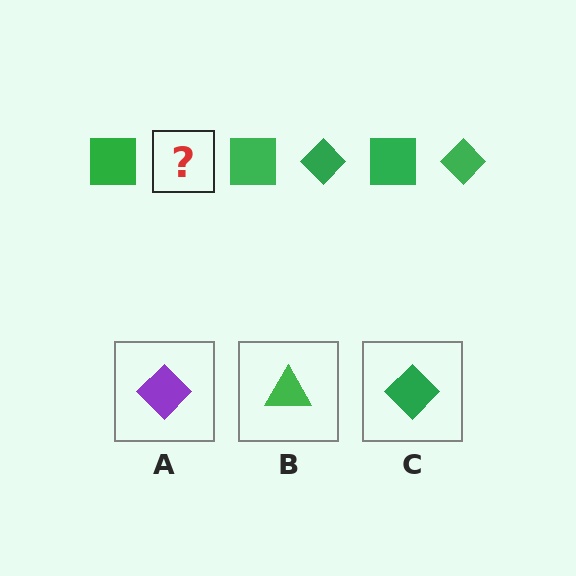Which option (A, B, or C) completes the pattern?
C.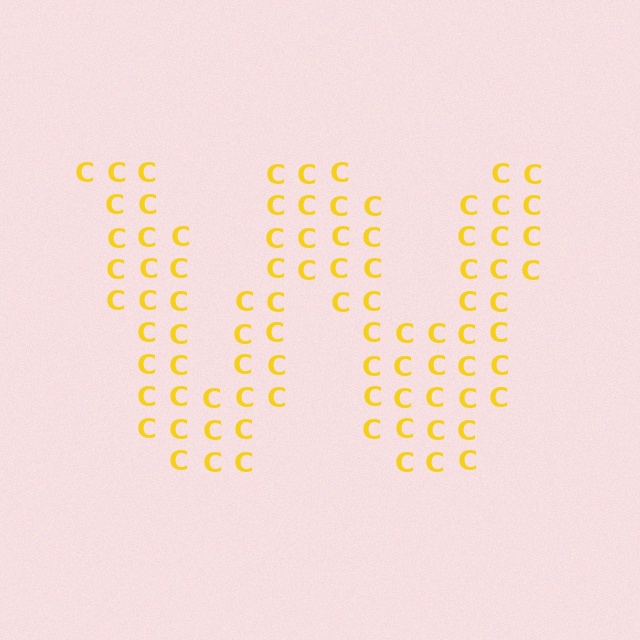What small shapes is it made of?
It is made of small letter C's.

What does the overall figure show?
The overall figure shows the letter W.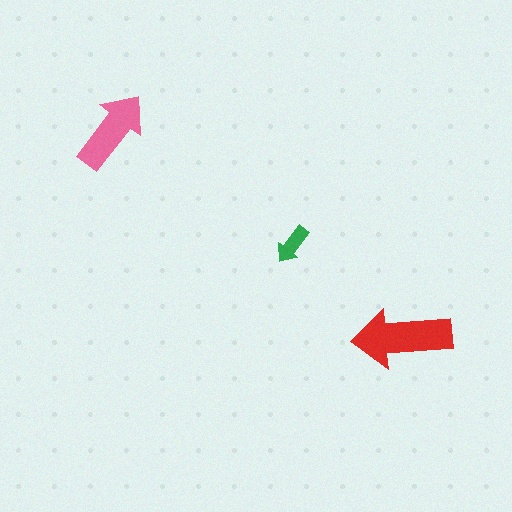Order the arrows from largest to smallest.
the red one, the pink one, the green one.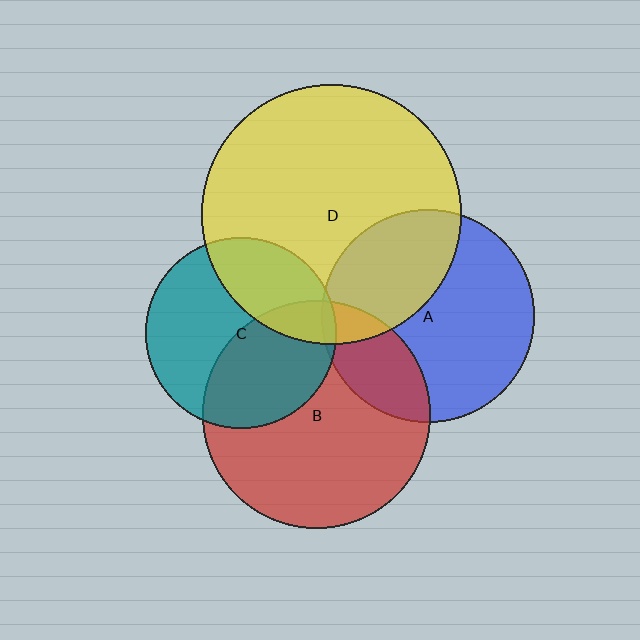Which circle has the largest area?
Circle D (yellow).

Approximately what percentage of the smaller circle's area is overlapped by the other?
Approximately 10%.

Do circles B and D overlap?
Yes.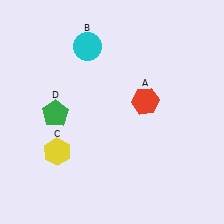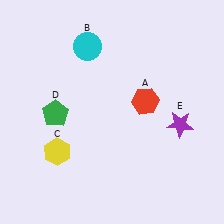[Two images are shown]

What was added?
A purple star (E) was added in Image 2.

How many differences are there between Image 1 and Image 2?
There is 1 difference between the two images.